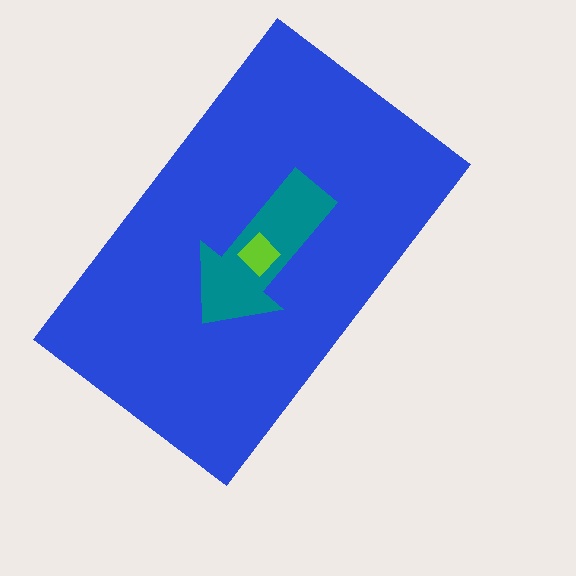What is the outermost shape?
The blue rectangle.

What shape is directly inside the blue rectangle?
The teal arrow.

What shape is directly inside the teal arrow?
The lime diamond.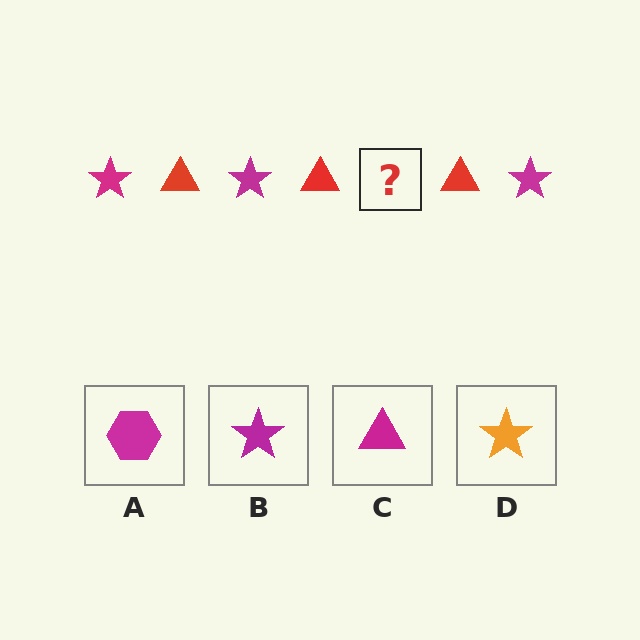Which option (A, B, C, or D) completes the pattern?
B.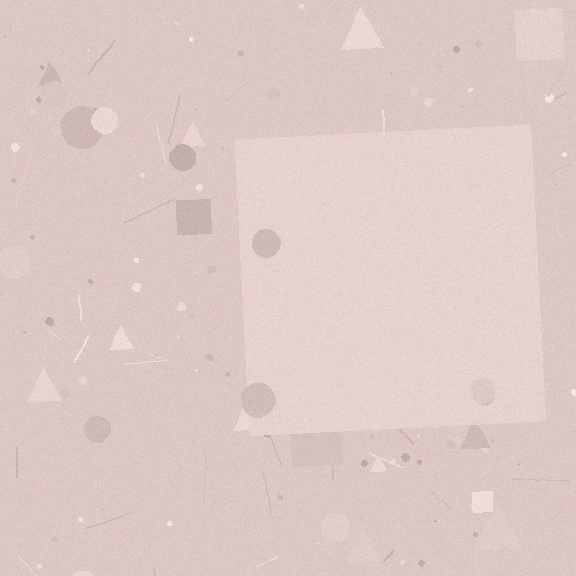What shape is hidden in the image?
A square is hidden in the image.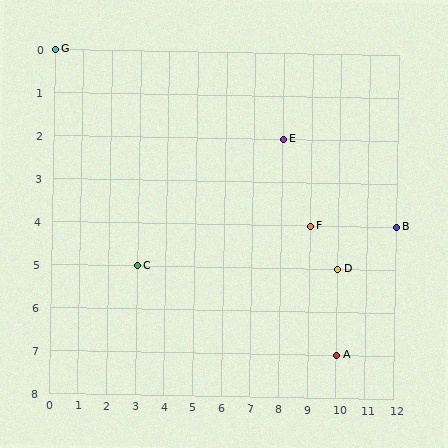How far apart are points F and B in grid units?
Points F and B are 3 columns apart.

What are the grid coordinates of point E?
Point E is at grid coordinates (8, 2).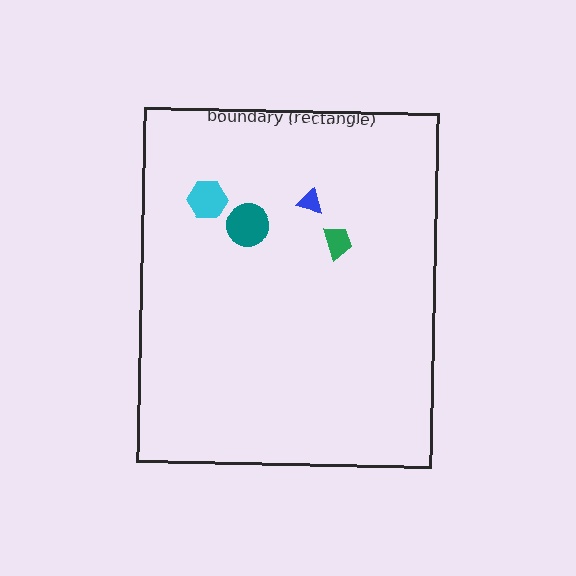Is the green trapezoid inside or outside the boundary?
Inside.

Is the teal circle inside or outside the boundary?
Inside.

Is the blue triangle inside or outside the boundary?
Inside.